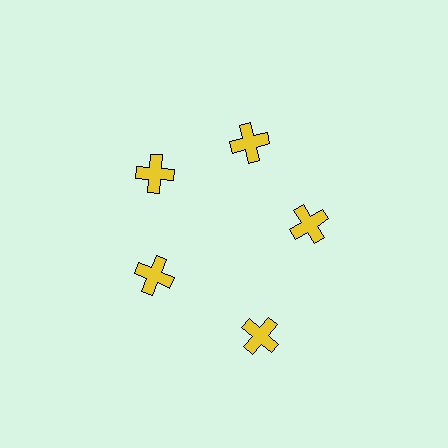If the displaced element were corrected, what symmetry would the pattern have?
It would have 5-fold rotational symmetry — the pattern would map onto itself every 72 degrees.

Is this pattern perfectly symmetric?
No. The 5 yellow crosses are arranged in a ring, but one element near the 5 o'clock position is pushed outward from the center, breaking the 5-fold rotational symmetry.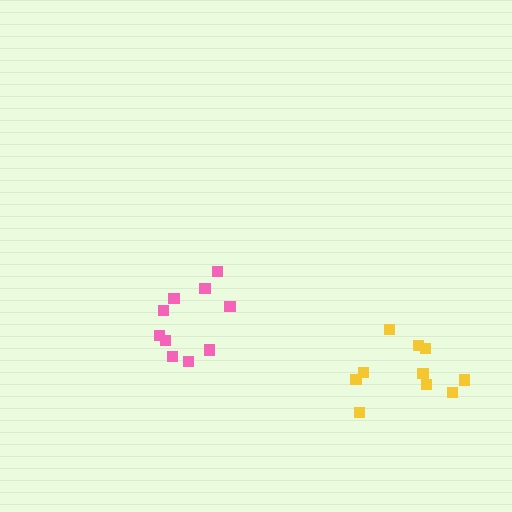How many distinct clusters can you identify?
There are 2 distinct clusters.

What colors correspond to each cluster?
The clusters are colored: yellow, pink.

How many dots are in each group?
Group 1: 10 dots, Group 2: 10 dots (20 total).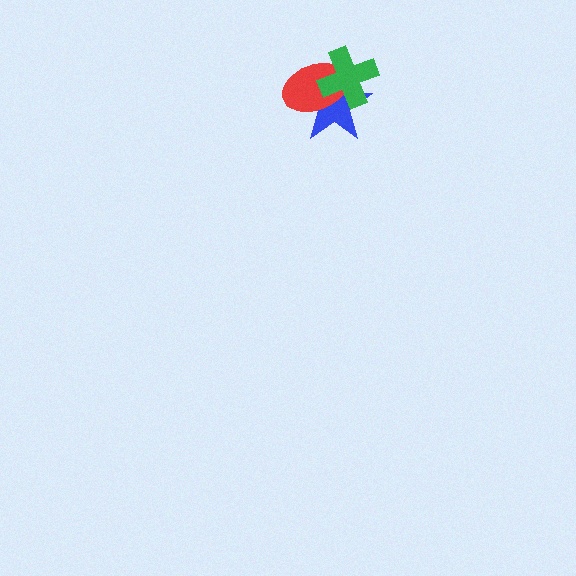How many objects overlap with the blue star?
2 objects overlap with the blue star.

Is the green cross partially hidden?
No, no other shape covers it.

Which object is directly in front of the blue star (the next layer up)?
The red ellipse is directly in front of the blue star.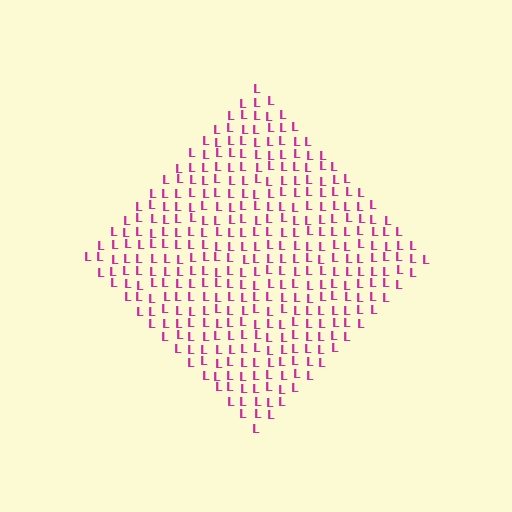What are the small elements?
The small elements are letter L's.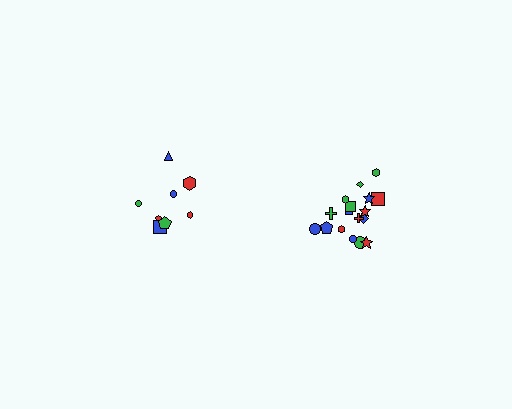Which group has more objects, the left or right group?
The right group.